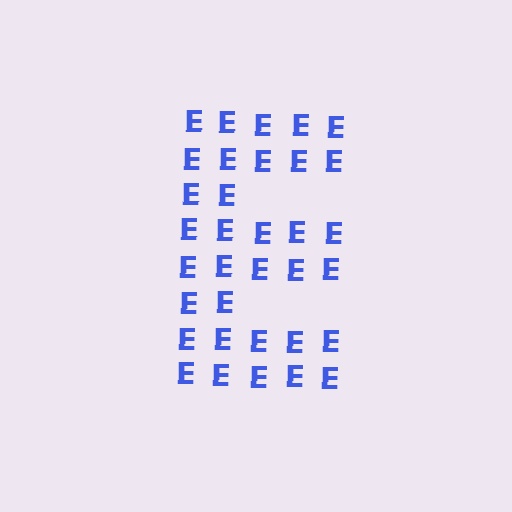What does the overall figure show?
The overall figure shows the letter E.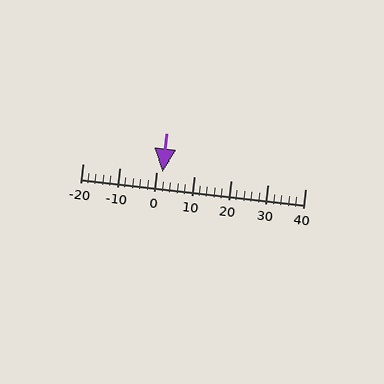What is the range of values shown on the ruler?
The ruler shows values from -20 to 40.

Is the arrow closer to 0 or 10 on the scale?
The arrow is closer to 0.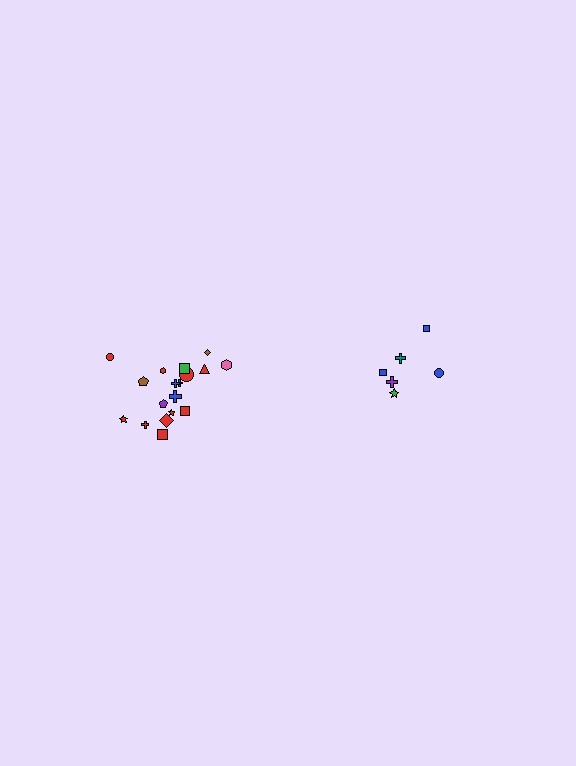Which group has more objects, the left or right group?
The left group.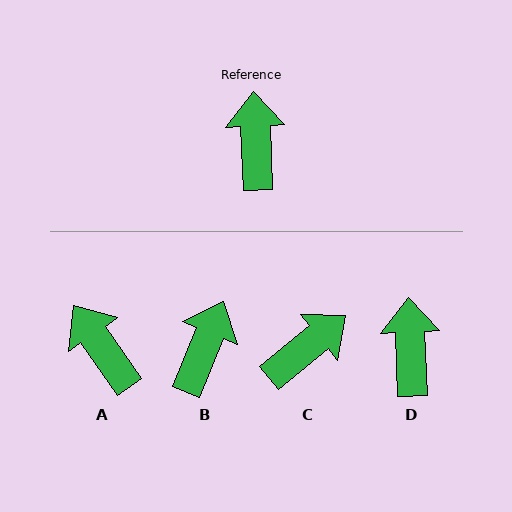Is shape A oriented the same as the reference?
No, it is off by about 32 degrees.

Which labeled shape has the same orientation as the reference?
D.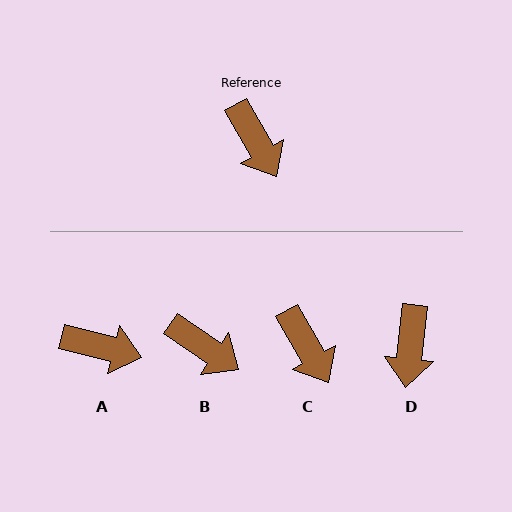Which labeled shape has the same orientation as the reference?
C.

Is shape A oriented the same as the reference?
No, it is off by about 46 degrees.